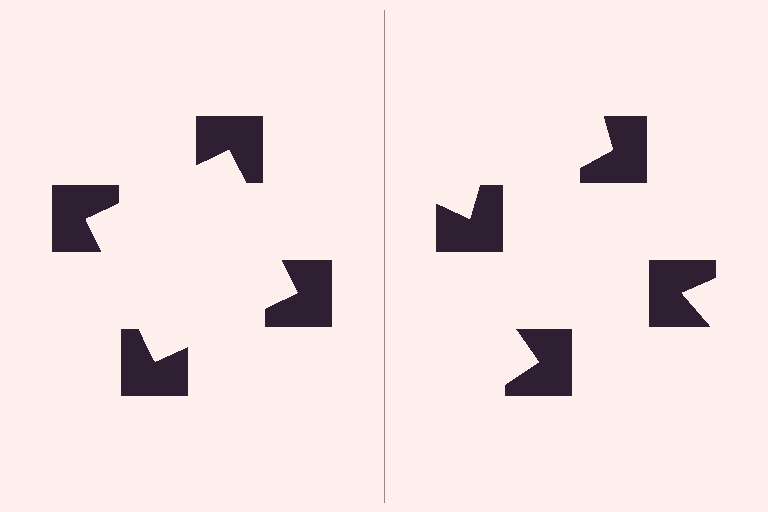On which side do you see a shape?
An illusory square appears on the left side. On the right side the wedge cuts are rotated, so no coherent shape forms.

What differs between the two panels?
The notched squares are positioned identically on both sides; only the wedge orientations differ. On the left they align to a square; on the right they are misaligned.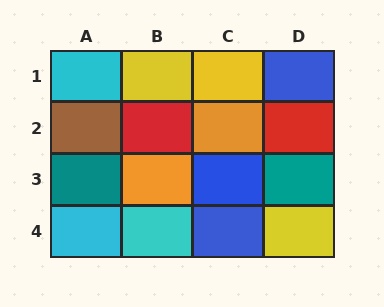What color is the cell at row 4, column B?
Cyan.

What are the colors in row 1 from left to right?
Cyan, yellow, yellow, blue.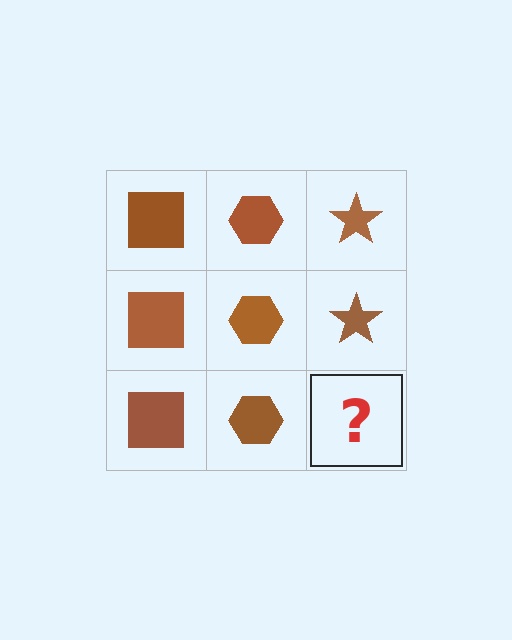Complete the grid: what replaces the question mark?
The question mark should be replaced with a brown star.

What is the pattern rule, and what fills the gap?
The rule is that each column has a consistent shape. The gap should be filled with a brown star.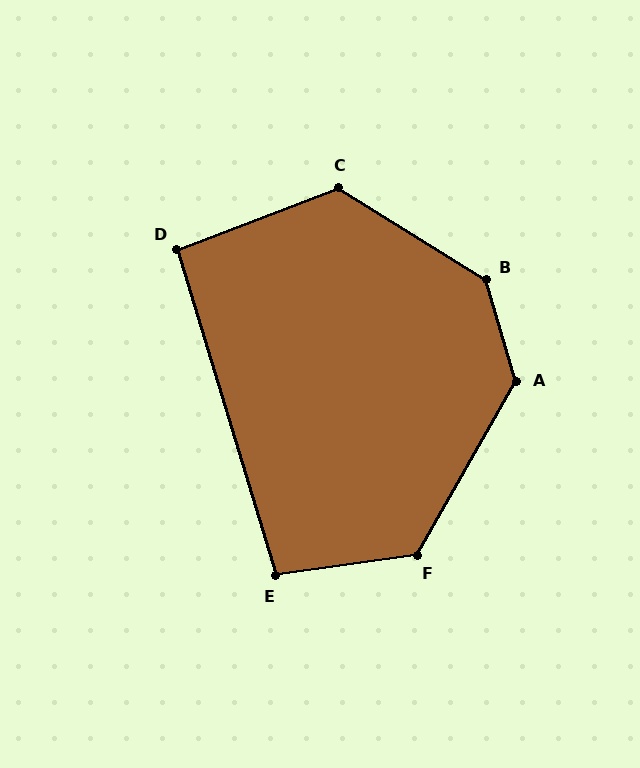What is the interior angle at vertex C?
Approximately 128 degrees (obtuse).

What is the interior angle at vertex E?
Approximately 99 degrees (obtuse).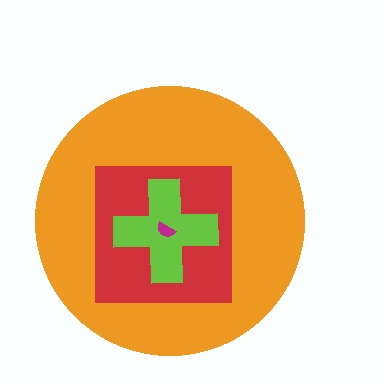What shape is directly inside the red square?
The lime cross.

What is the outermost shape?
The orange circle.